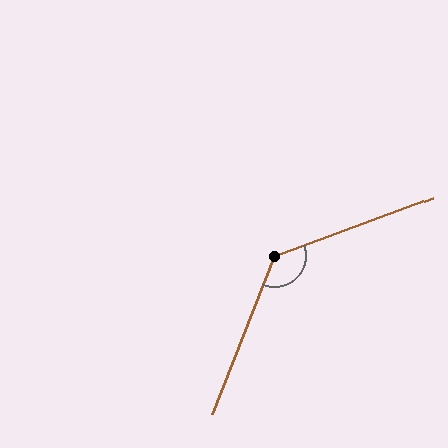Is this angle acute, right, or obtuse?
It is obtuse.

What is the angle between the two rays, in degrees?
Approximately 132 degrees.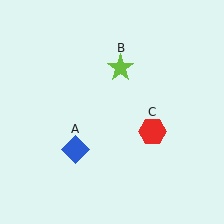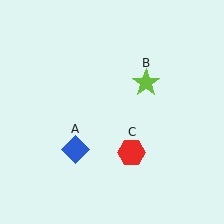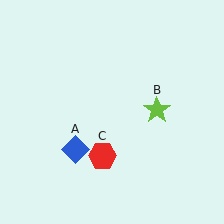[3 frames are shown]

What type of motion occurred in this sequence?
The lime star (object B), red hexagon (object C) rotated clockwise around the center of the scene.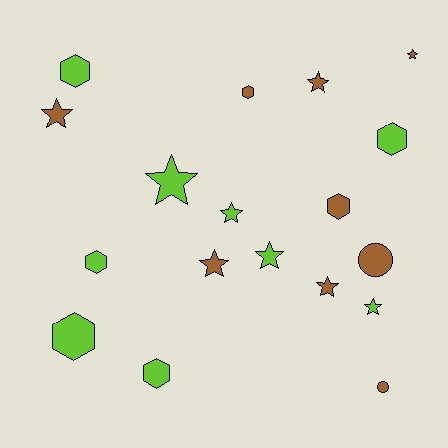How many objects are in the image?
There are 18 objects.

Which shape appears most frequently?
Star, with 9 objects.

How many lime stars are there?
There are 4 lime stars.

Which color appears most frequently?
Lime, with 9 objects.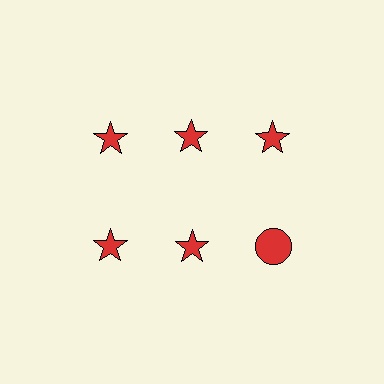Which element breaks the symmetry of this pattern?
The red circle in the second row, center column breaks the symmetry. All other shapes are red stars.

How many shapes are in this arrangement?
There are 6 shapes arranged in a grid pattern.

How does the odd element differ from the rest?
It has a different shape: circle instead of star.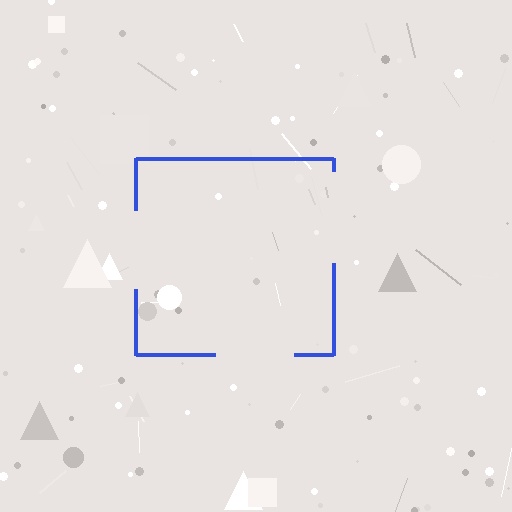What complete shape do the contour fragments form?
The contour fragments form a square.